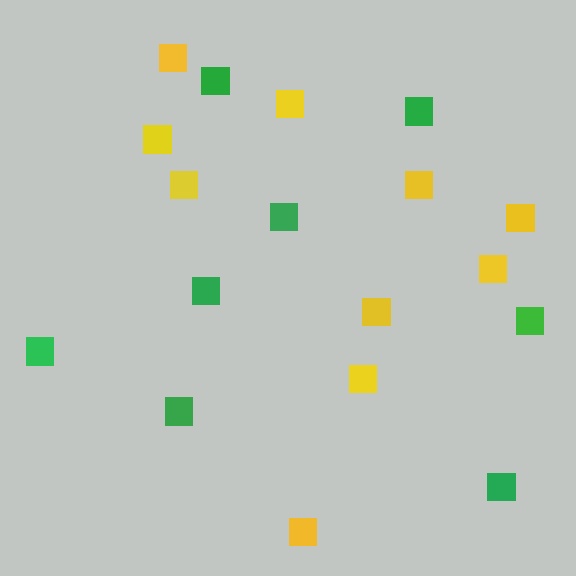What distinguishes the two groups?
There are 2 groups: one group of yellow squares (10) and one group of green squares (8).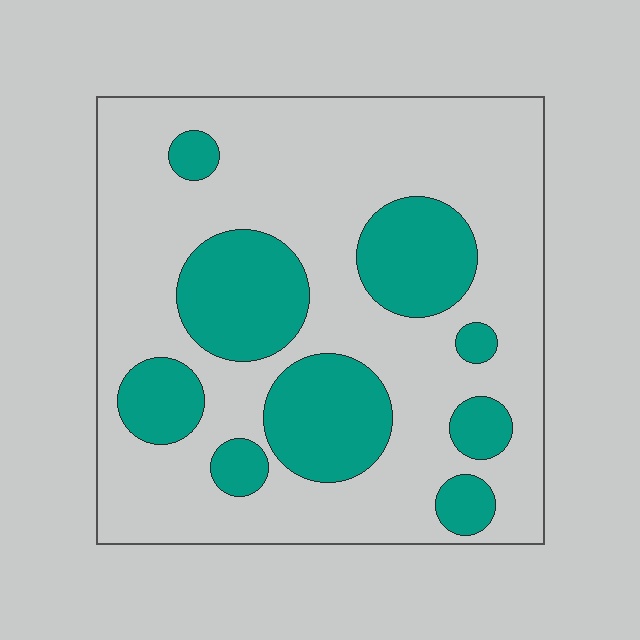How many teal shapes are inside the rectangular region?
9.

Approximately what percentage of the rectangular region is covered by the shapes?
Approximately 30%.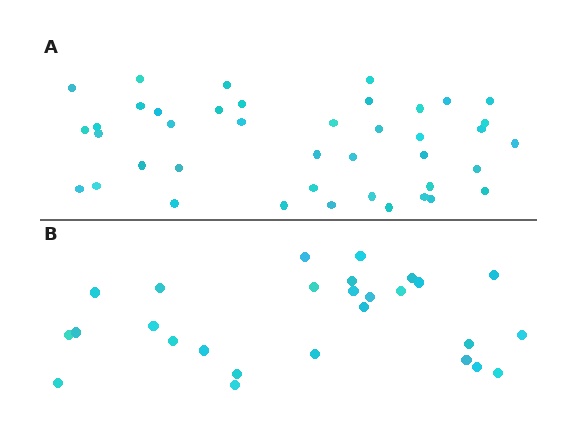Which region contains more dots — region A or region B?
Region A (the top region) has more dots.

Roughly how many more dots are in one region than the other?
Region A has approximately 15 more dots than region B.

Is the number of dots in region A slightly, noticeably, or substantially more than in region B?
Region A has substantially more. The ratio is roughly 1.5 to 1.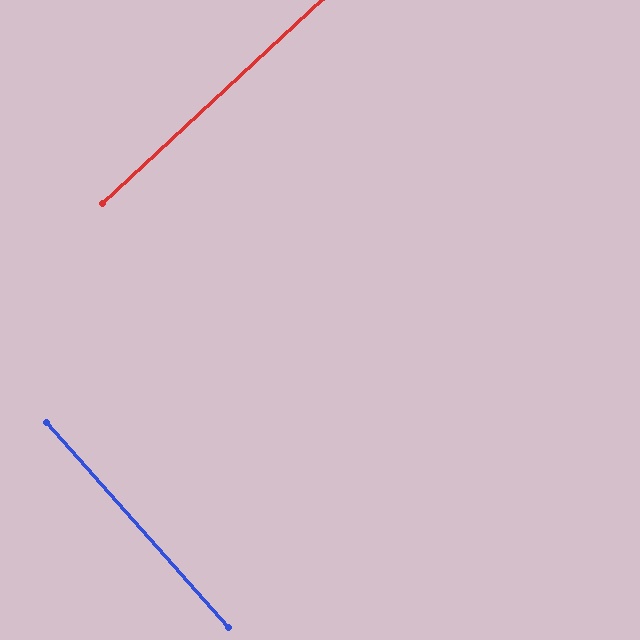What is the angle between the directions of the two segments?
Approximately 89 degrees.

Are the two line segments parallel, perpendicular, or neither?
Perpendicular — they meet at approximately 89°.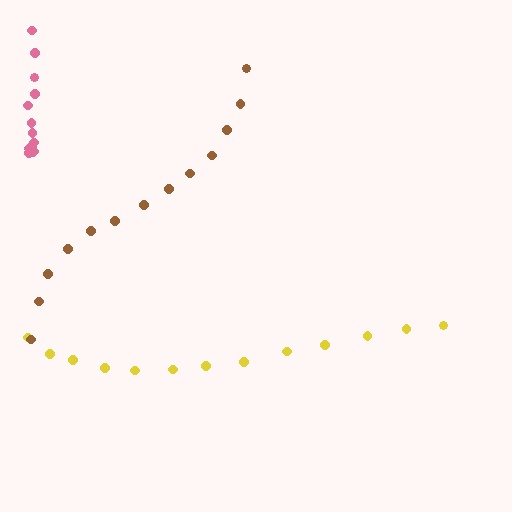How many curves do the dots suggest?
There are 3 distinct paths.